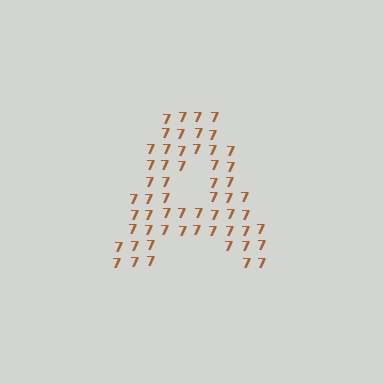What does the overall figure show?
The overall figure shows the letter A.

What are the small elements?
The small elements are digit 7's.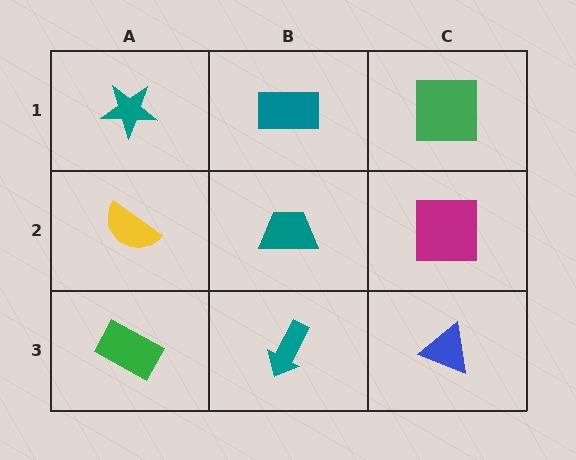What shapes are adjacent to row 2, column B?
A teal rectangle (row 1, column B), a teal arrow (row 3, column B), a yellow semicircle (row 2, column A), a magenta square (row 2, column C).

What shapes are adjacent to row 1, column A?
A yellow semicircle (row 2, column A), a teal rectangle (row 1, column B).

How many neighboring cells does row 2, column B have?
4.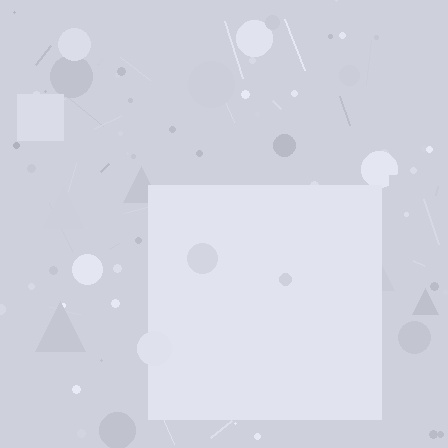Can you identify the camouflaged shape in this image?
The camouflaged shape is a square.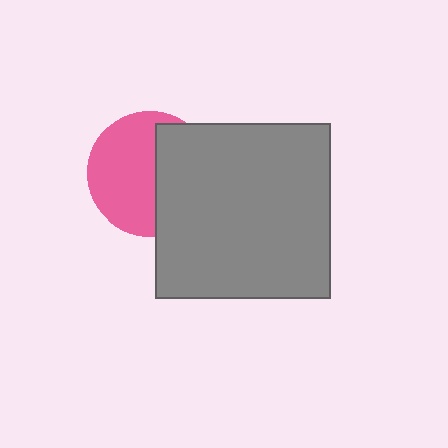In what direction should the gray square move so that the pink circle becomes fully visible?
The gray square should move right. That is the shortest direction to clear the overlap and leave the pink circle fully visible.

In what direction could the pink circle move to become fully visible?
The pink circle could move left. That would shift it out from behind the gray square entirely.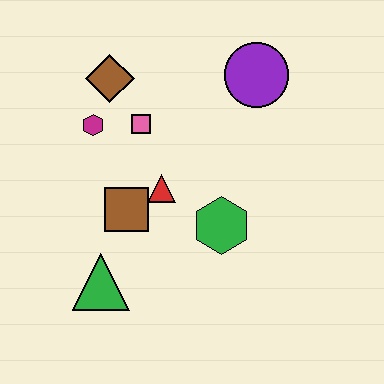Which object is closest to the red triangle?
The brown square is closest to the red triangle.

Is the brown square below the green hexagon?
No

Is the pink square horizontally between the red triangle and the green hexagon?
No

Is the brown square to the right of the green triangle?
Yes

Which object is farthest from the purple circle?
The green triangle is farthest from the purple circle.